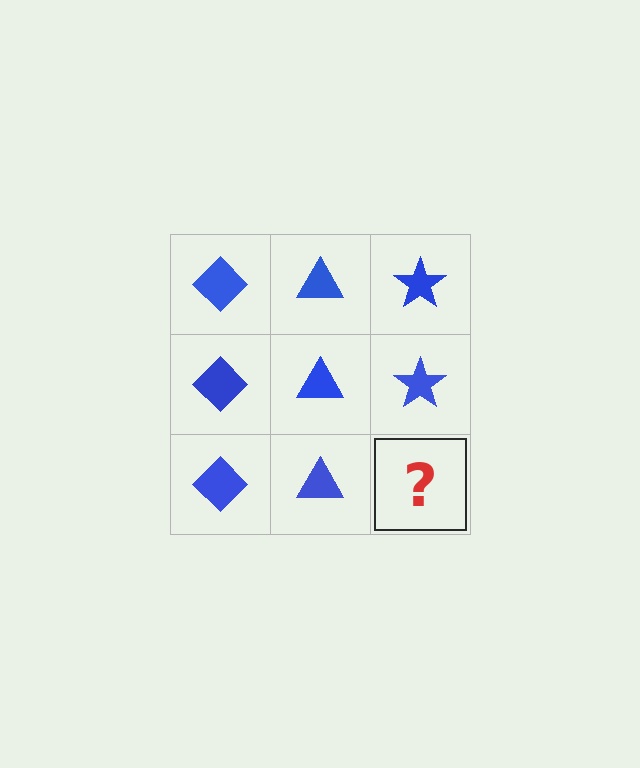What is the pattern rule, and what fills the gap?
The rule is that each column has a consistent shape. The gap should be filled with a blue star.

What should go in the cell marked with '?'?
The missing cell should contain a blue star.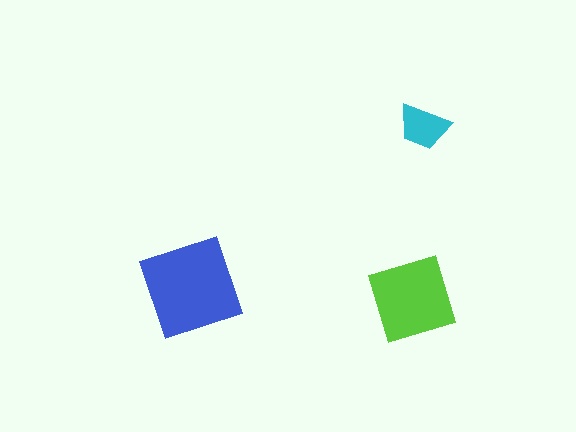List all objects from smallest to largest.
The cyan trapezoid, the lime diamond, the blue square.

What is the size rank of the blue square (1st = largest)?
1st.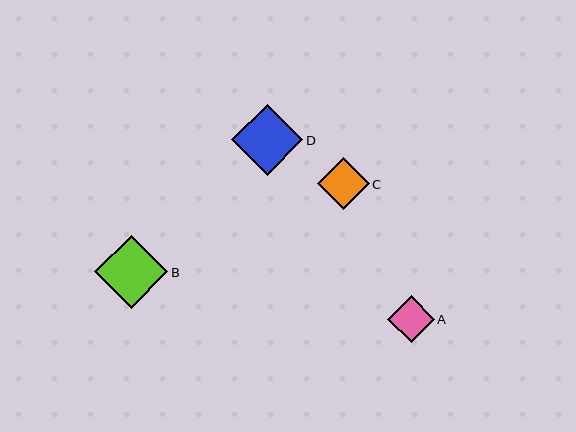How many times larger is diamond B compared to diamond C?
Diamond B is approximately 1.4 times the size of diamond C.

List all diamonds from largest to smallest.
From largest to smallest: B, D, C, A.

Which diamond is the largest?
Diamond B is the largest with a size of approximately 73 pixels.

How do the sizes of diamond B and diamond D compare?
Diamond B and diamond D are approximately the same size.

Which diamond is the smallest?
Diamond A is the smallest with a size of approximately 47 pixels.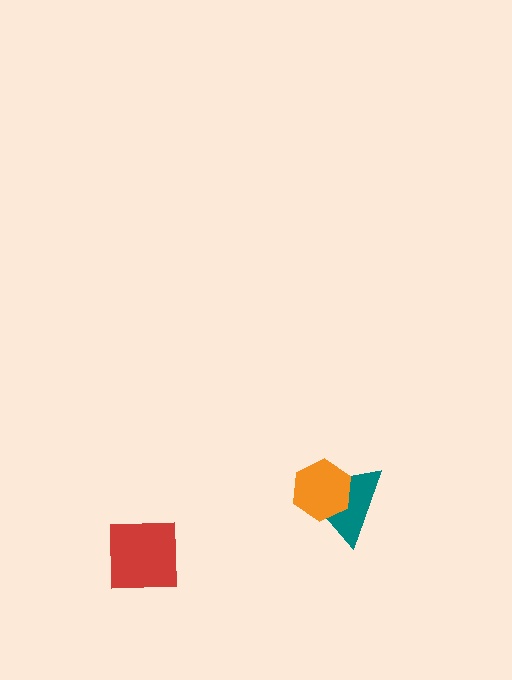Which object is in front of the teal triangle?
The orange hexagon is in front of the teal triangle.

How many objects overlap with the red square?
0 objects overlap with the red square.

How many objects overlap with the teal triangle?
1 object overlaps with the teal triangle.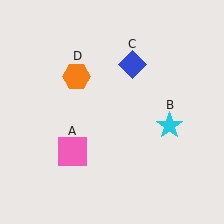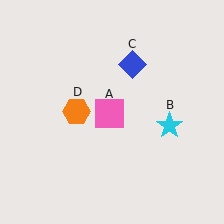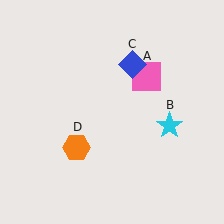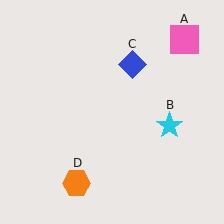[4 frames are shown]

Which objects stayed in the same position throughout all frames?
Cyan star (object B) and blue diamond (object C) remained stationary.